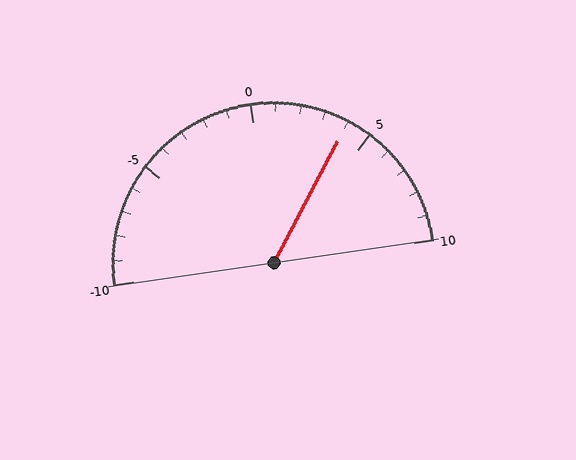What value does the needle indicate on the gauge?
The needle indicates approximately 4.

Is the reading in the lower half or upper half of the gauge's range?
The reading is in the upper half of the range (-10 to 10).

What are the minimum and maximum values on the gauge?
The gauge ranges from -10 to 10.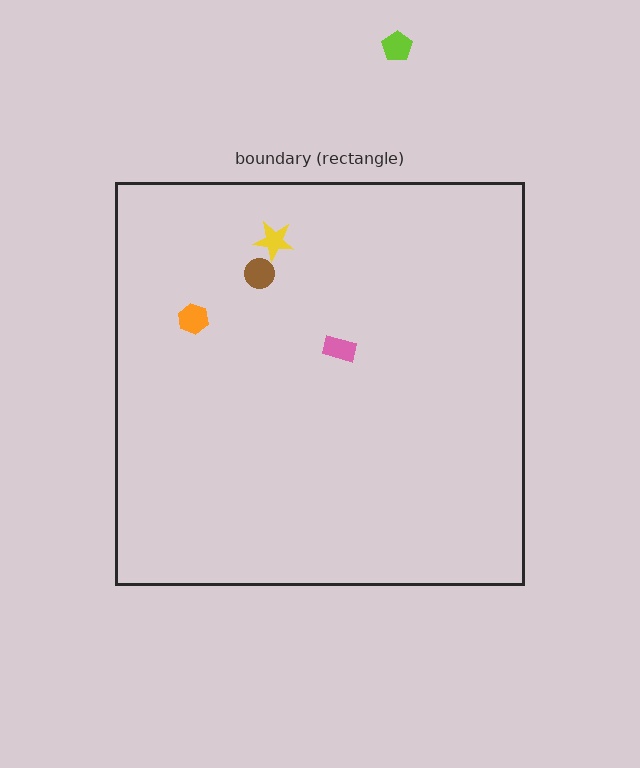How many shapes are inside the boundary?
4 inside, 1 outside.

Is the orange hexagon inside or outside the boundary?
Inside.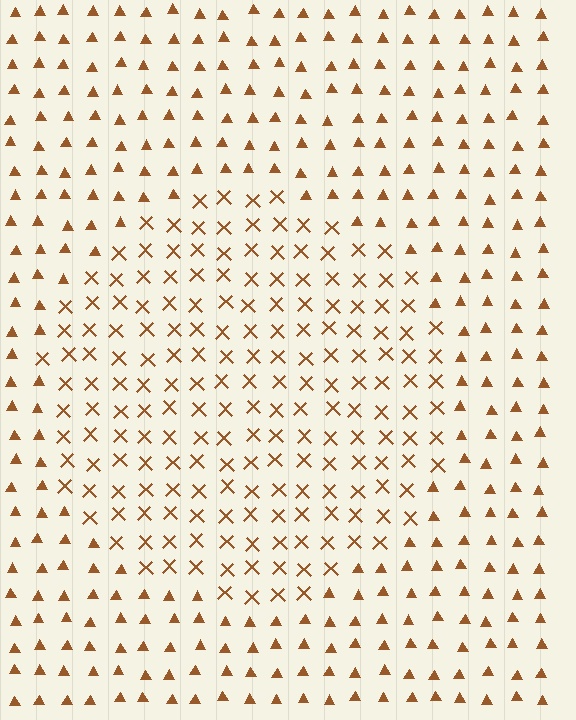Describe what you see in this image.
The image is filled with small brown elements arranged in a uniform grid. A circle-shaped region contains X marks, while the surrounding area contains triangles. The boundary is defined purely by the change in element shape.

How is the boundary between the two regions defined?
The boundary is defined by a change in element shape: X marks inside vs. triangles outside. All elements share the same color and spacing.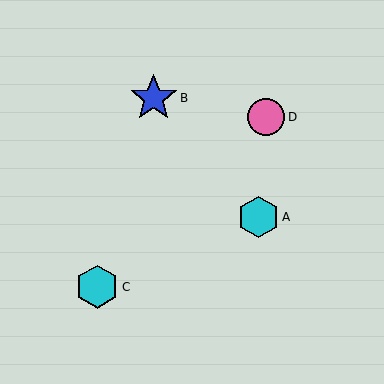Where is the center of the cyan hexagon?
The center of the cyan hexagon is at (258, 217).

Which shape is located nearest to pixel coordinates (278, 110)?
The pink circle (labeled D) at (266, 117) is nearest to that location.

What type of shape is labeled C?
Shape C is a cyan hexagon.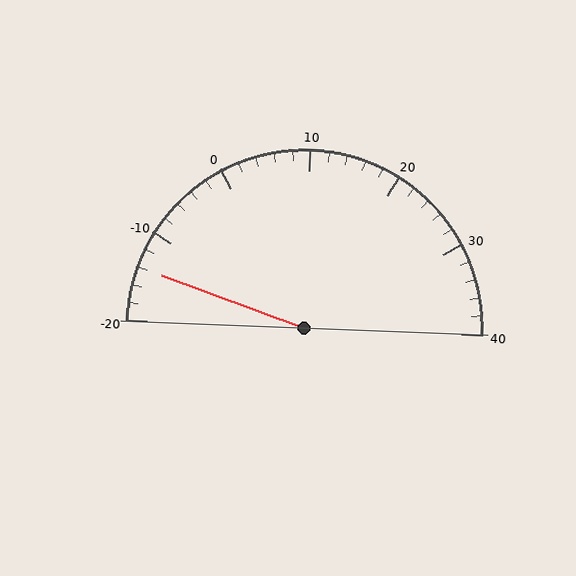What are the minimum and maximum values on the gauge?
The gauge ranges from -20 to 40.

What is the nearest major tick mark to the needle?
The nearest major tick mark is -10.